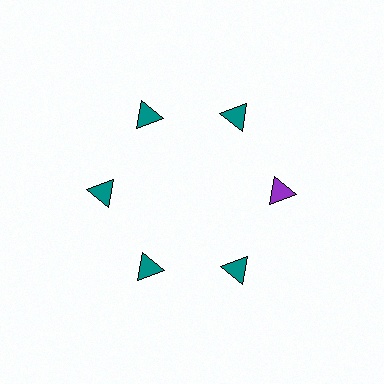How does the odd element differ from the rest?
It has a different color: purple instead of teal.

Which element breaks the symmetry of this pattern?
The purple triangle at roughly the 3 o'clock position breaks the symmetry. All other shapes are teal triangles.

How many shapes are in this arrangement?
There are 6 shapes arranged in a ring pattern.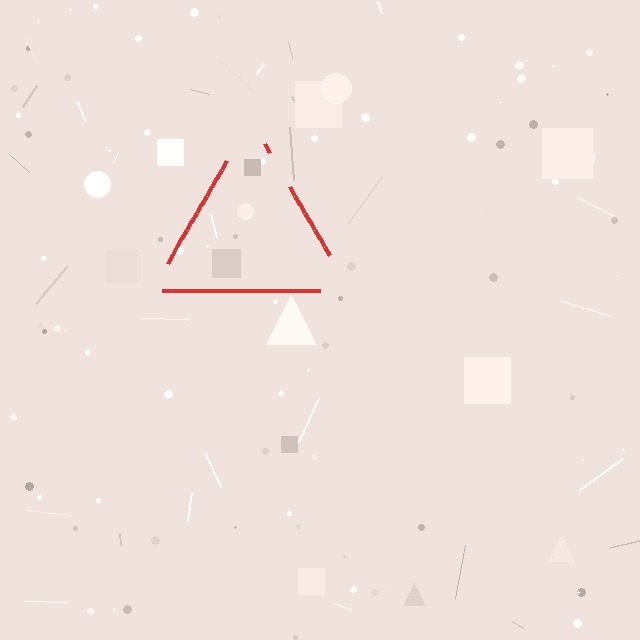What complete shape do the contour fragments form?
The contour fragments form a triangle.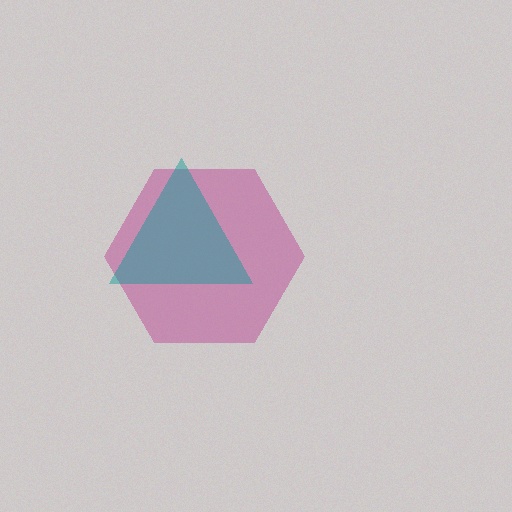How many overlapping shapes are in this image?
There are 2 overlapping shapes in the image.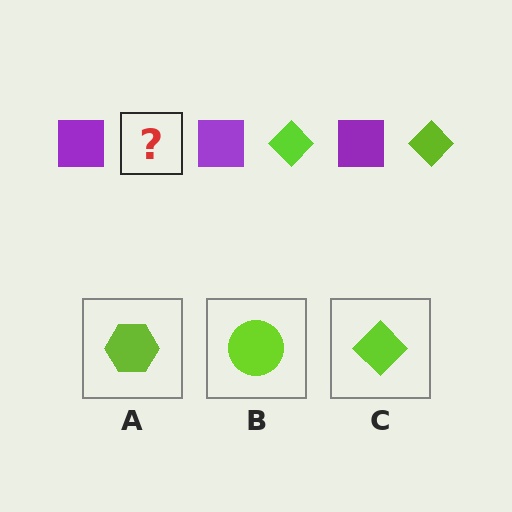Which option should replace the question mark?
Option C.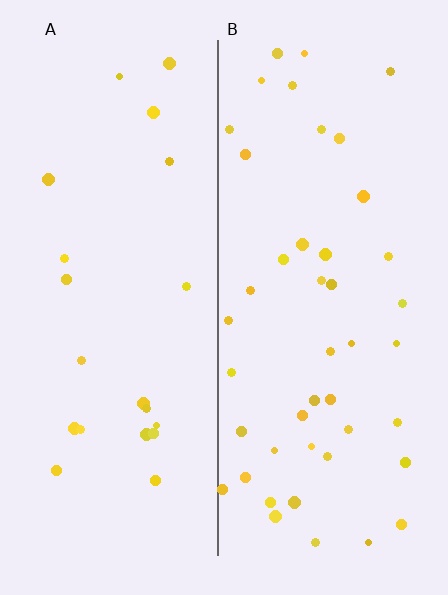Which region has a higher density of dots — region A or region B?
B (the right).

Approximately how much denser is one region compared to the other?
Approximately 2.1× — region B over region A.